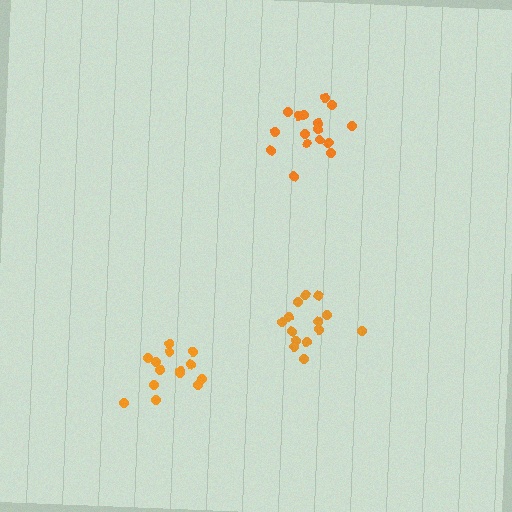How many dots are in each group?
Group 1: 14 dots, Group 2: 16 dots, Group 3: 14 dots (44 total).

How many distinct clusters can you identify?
There are 3 distinct clusters.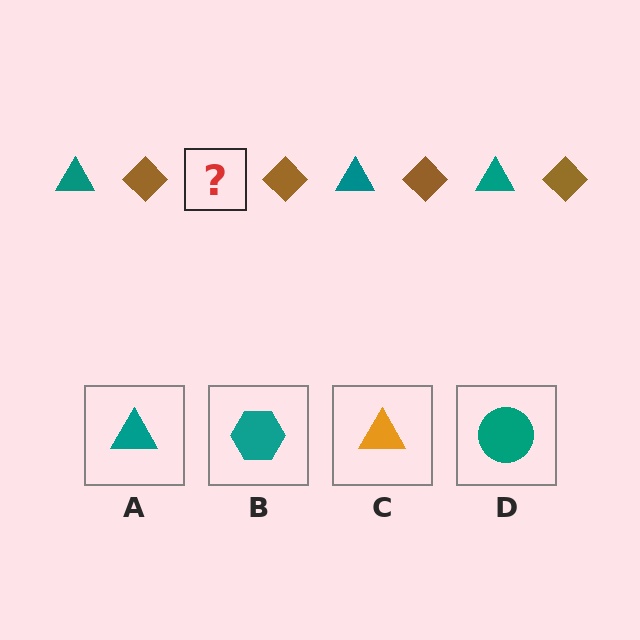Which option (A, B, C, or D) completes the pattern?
A.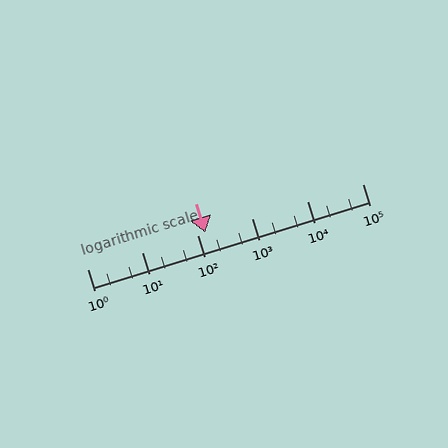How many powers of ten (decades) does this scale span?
The scale spans 5 decades, from 1 to 100000.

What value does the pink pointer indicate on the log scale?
The pointer indicates approximately 140.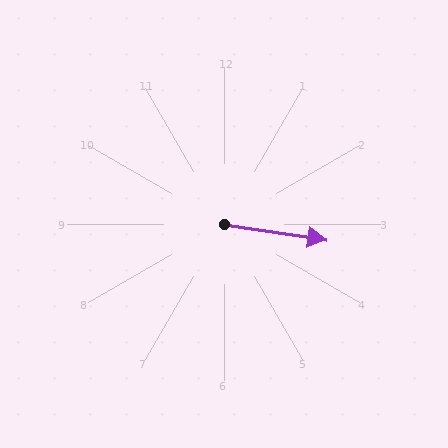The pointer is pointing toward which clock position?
Roughly 3 o'clock.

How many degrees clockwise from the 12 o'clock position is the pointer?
Approximately 99 degrees.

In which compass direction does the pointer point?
East.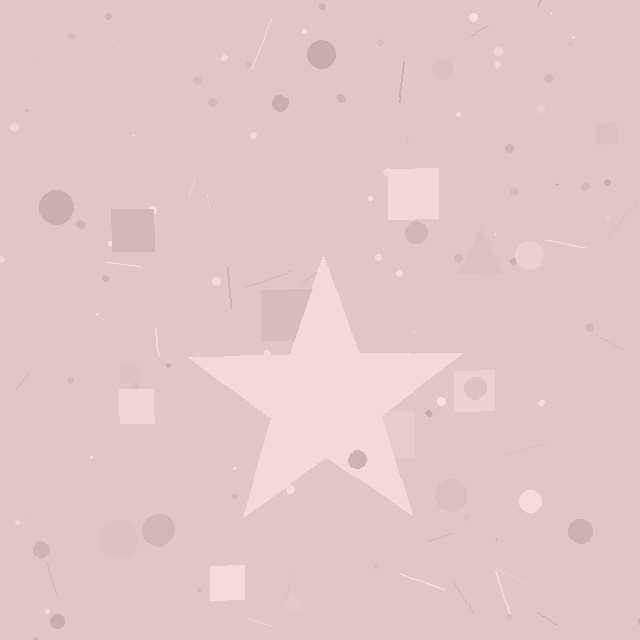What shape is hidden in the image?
A star is hidden in the image.